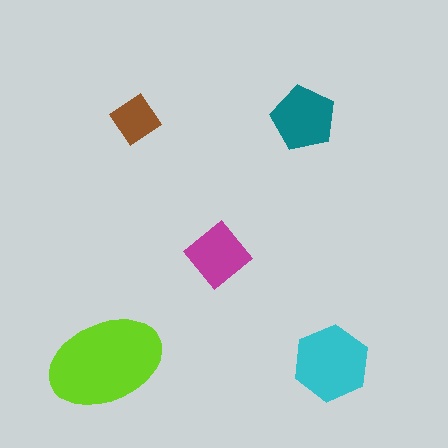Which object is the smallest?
The brown diamond.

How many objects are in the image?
There are 5 objects in the image.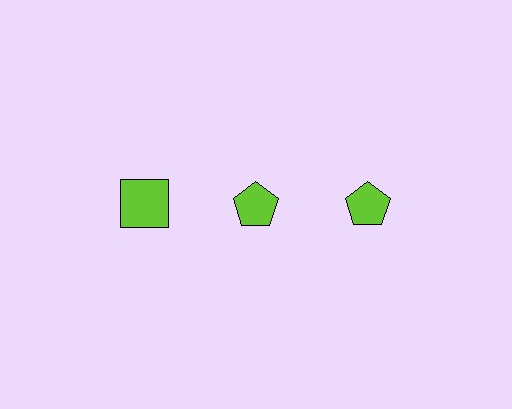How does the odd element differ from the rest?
It has a different shape: square instead of pentagon.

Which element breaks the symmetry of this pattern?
The lime square in the top row, leftmost column breaks the symmetry. All other shapes are lime pentagons.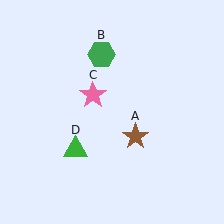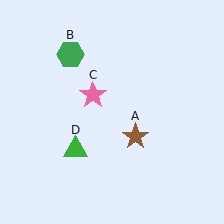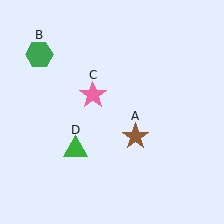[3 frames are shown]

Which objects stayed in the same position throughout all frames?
Brown star (object A) and pink star (object C) and green triangle (object D) remained stationary.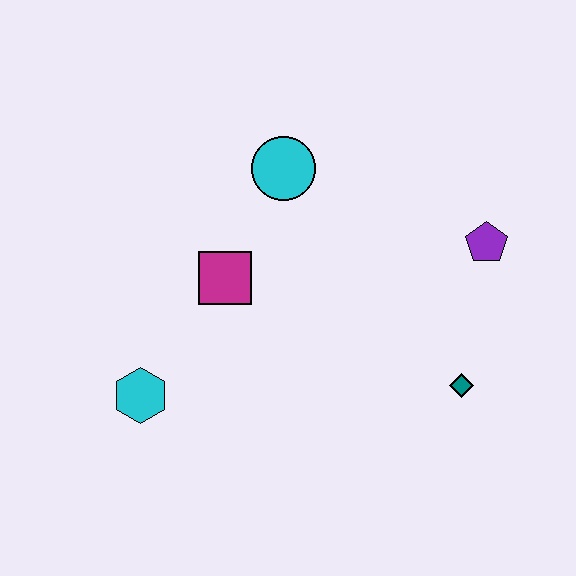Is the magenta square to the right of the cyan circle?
No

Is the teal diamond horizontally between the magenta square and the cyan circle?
No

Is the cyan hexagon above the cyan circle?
No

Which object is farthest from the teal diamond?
The cyan hexagon is farthest from the teal diamond.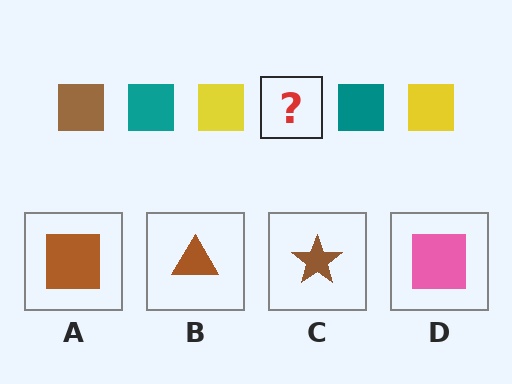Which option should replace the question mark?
Option A.